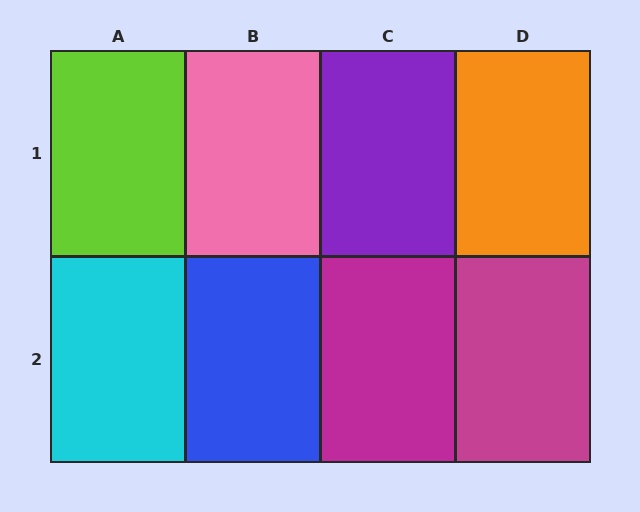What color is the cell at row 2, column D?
Magenta.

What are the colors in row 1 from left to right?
Lime, pink, purple, orange.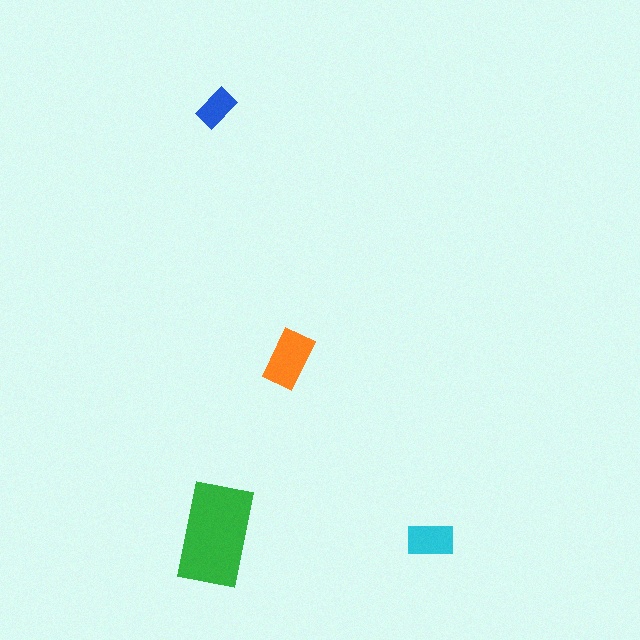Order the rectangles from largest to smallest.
the green one, the orange one, the cyan one, the blue one.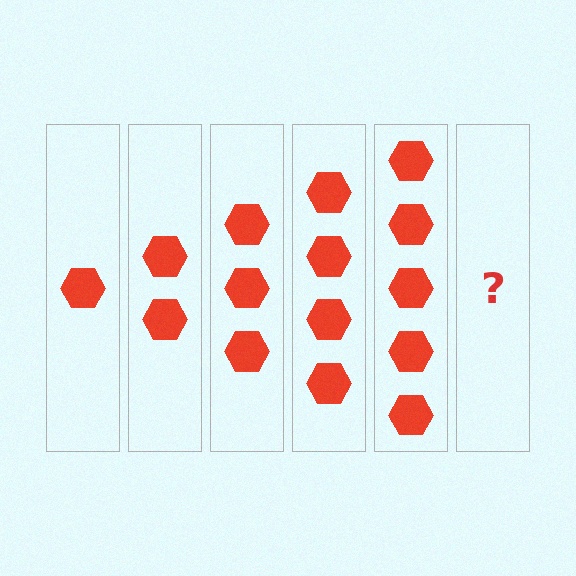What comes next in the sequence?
The next element should be 6 hexagons.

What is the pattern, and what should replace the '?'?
The pattern is that each step adds one more hexagon. The '?' should be 6 hexagons.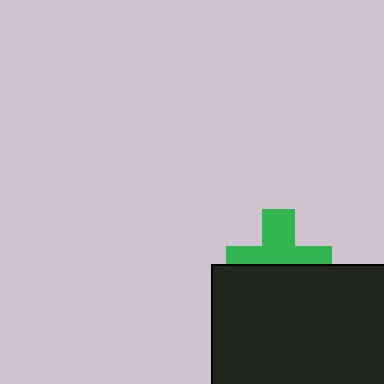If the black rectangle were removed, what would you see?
You would see the complete green cross.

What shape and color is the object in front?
The object in front is a black rectangle.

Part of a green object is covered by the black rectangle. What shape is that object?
It is a cross.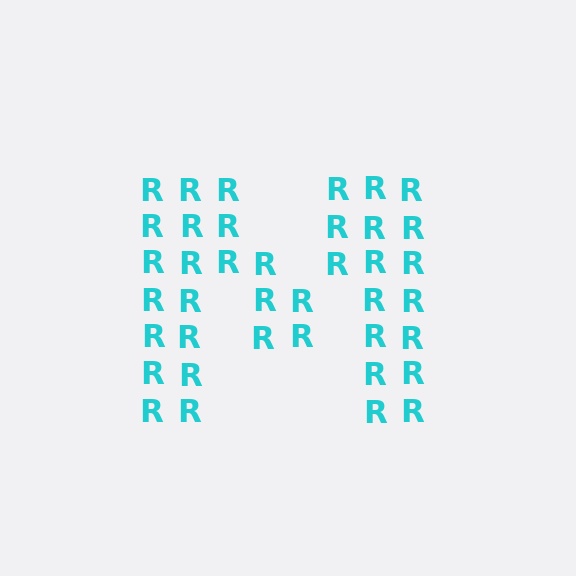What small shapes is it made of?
It is made of small letter R's.